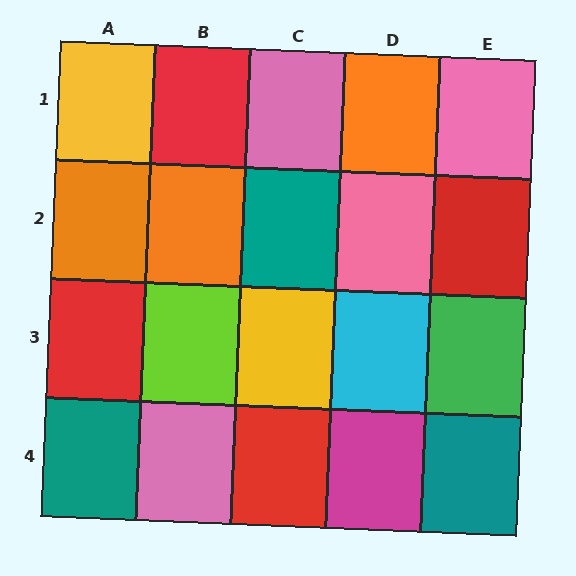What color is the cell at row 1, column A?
Yellow.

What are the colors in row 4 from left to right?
Teal, pink, red, magenta, teal.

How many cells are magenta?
1 cell is magenta.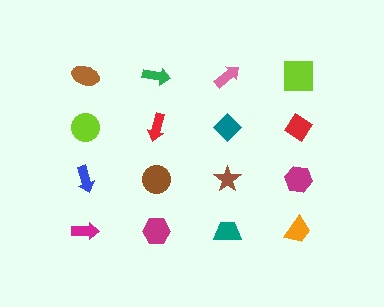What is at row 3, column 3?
A brown star.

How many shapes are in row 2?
4 shapes.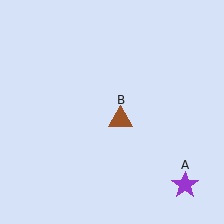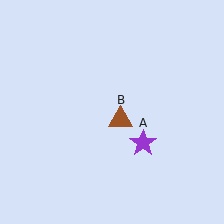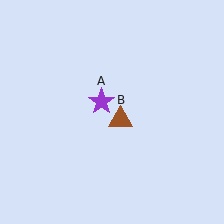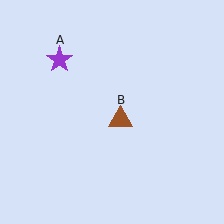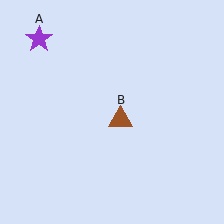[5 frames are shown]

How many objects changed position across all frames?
1 object changed position: purple star (object A).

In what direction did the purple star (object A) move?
The purple star (object A) moved up and to the left.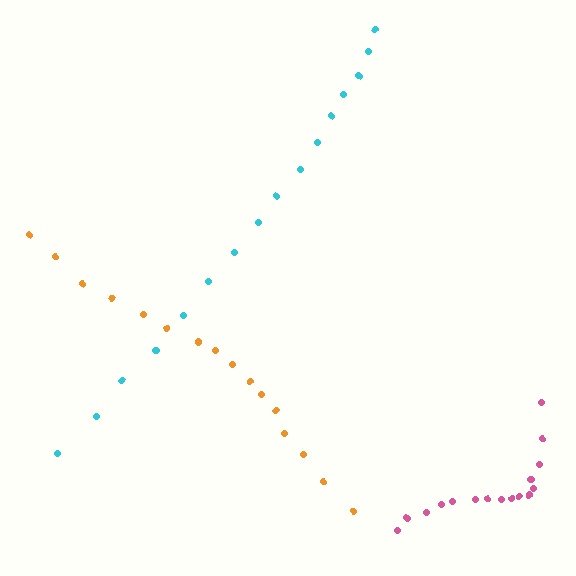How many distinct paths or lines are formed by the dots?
There are 3 distinct paths.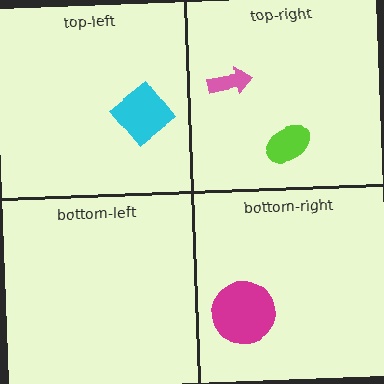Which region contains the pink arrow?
The top-right region.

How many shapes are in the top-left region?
1.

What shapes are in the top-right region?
The pink arrow, the lime ellipse.